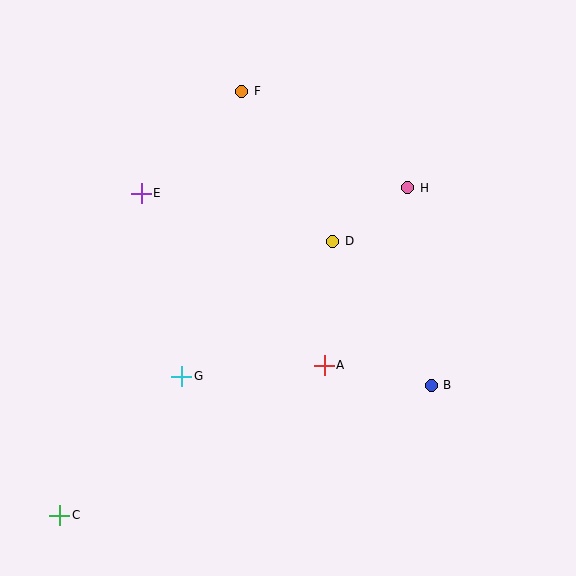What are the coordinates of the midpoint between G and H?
The midpoint between G and H is at (295, 282).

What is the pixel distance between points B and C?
The distance between B and C is 394 pixels.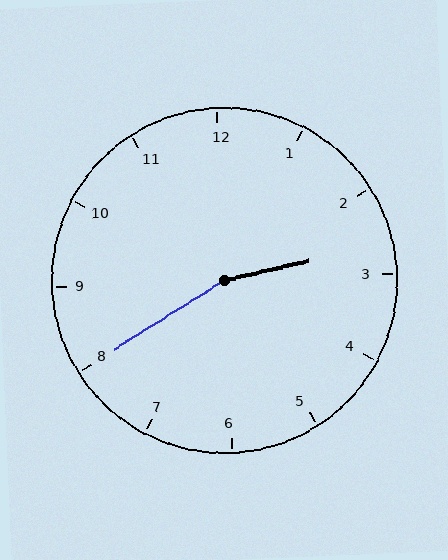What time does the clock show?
2:40.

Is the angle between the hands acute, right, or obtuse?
It is obtuse.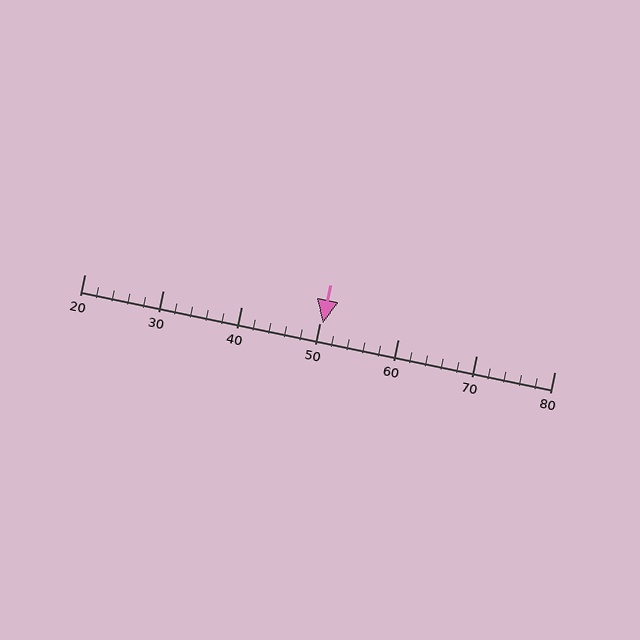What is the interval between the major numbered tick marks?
The major tick marks are spaced 10 units apart.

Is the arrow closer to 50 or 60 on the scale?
The arrow is closer to 50.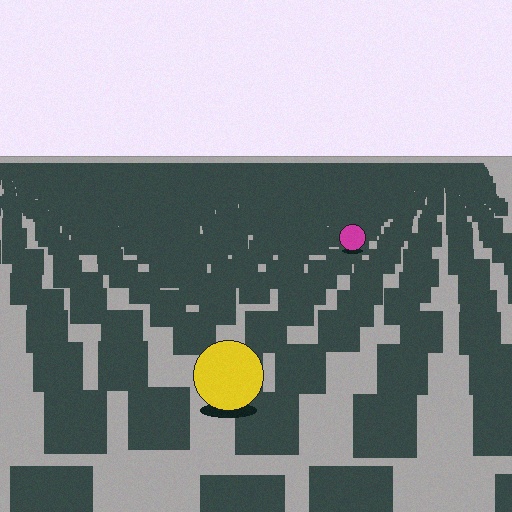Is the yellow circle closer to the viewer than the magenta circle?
Yes. The yellow circle is closer — you can tell from the texture gradient: the ground texture is coarser near it.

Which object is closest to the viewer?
The yellow circle is closest. The texture marks near it are larger and more spread out.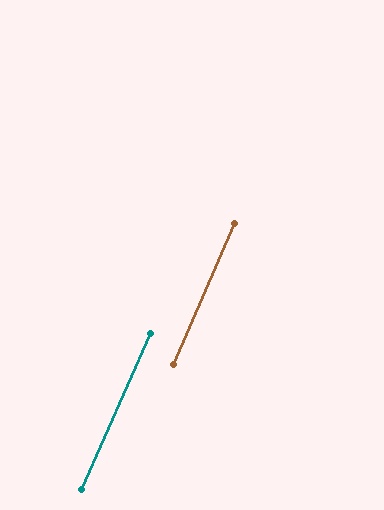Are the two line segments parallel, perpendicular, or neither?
Parallel — their directions differ by only 0.5°.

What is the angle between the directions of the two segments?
Approximately 1 degree.